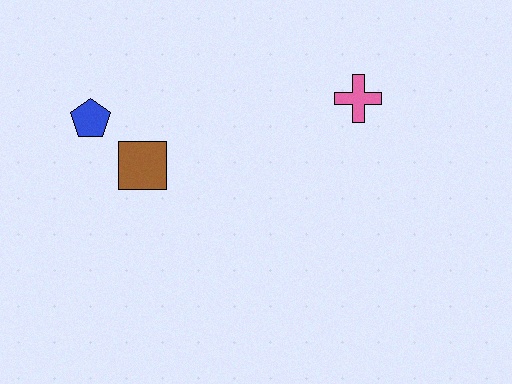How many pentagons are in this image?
There is 1 pentagon.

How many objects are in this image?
There are 3 objects.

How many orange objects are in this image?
There are no orange objects.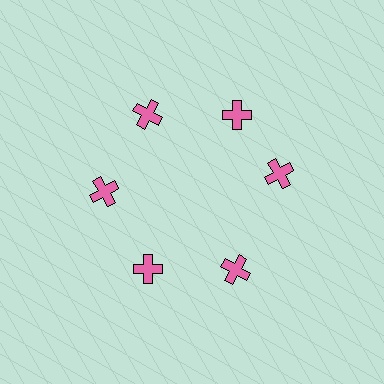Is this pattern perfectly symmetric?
No. The 6 pink crosses are arranged in a ring, but one element near the 3 o'clock position is rotated out of alignment along the ring, breaking the 6-fold rotational symmetry.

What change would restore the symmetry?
The symmetry would be restored by rotating it back into even spacing with its neighbors so that all 6 crosses sit at equal angles and equal distance from the center.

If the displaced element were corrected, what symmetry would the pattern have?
It would have 6-fold rotational symmetry — the pattern would map onto itself every 60 degrees.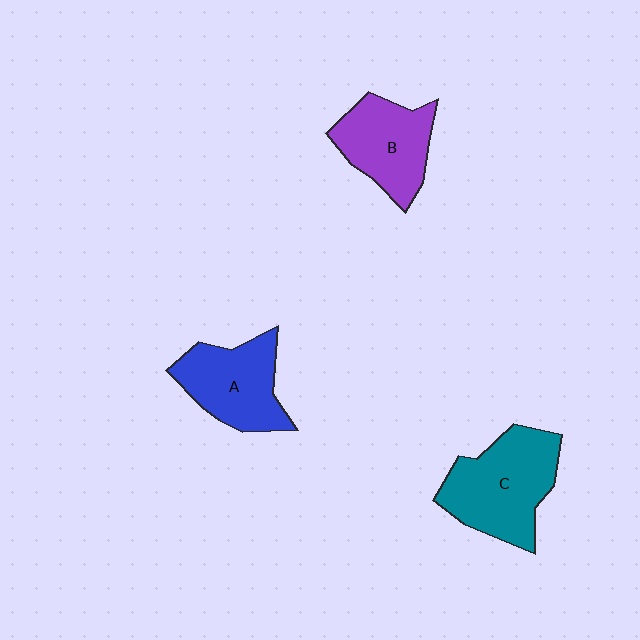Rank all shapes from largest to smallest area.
From largest to smallest: C (teal), A (blue), B (purple).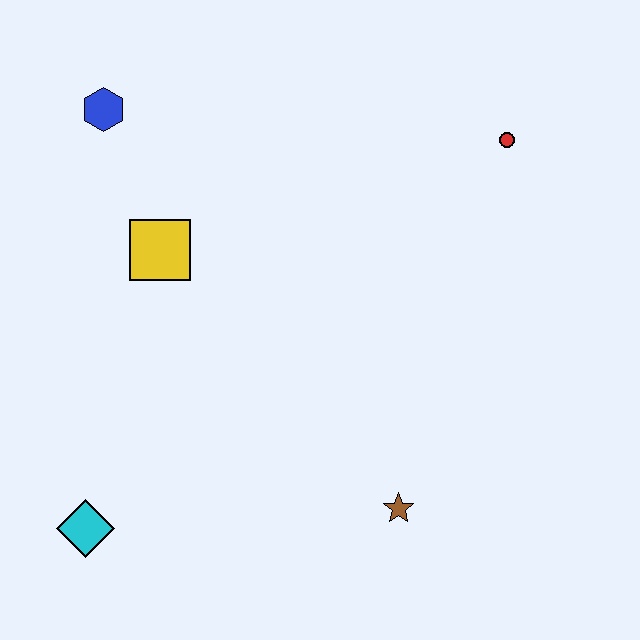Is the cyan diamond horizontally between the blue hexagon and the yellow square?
No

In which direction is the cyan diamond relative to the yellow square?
The cyan diamond is below the yellow square.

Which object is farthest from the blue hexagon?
The brown star is farthest from the blue hexagon.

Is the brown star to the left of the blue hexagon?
No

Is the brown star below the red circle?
Yes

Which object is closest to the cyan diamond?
The yellow square is closest to the cyan diamond.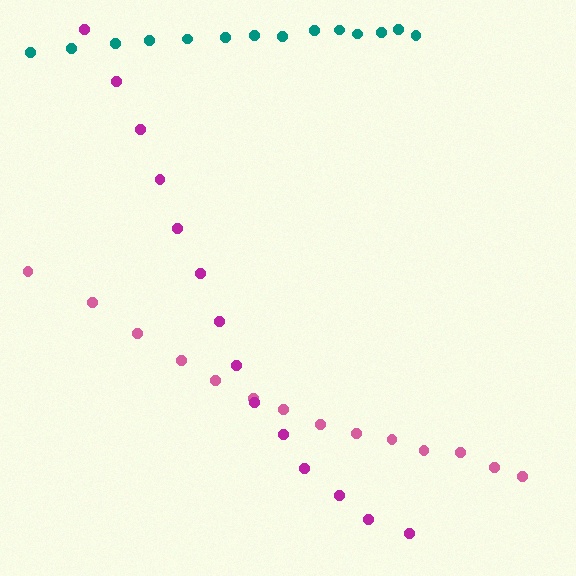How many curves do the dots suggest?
There are 3 distinct paths.